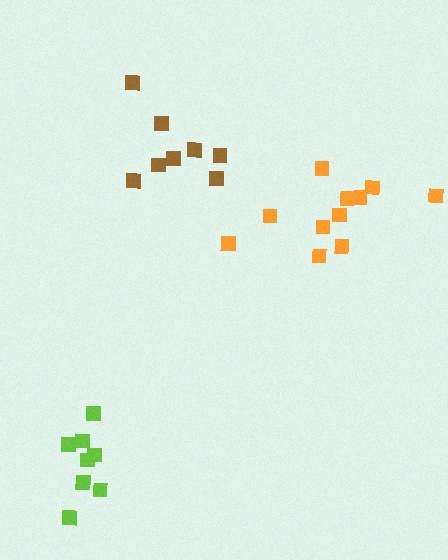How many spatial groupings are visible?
There are 3 spatial groupings.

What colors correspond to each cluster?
The clusters are colored: brown, orange, lime.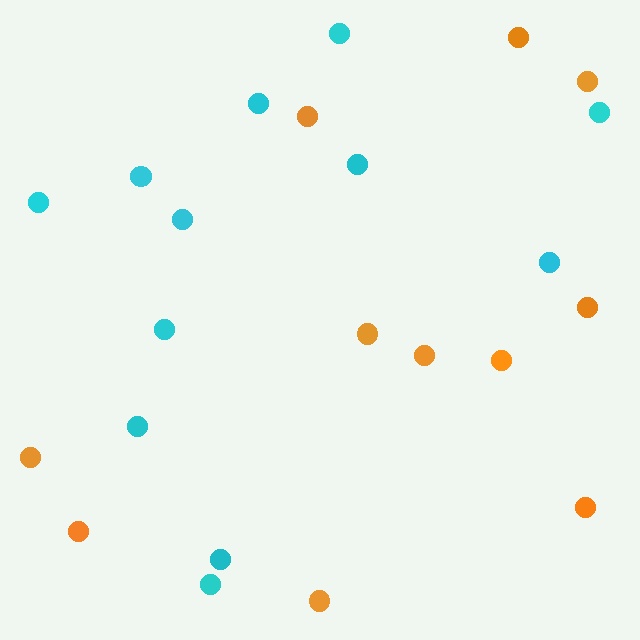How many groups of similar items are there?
There are 2 groups: one group of orange circles (11) and one group of cyan circles (12).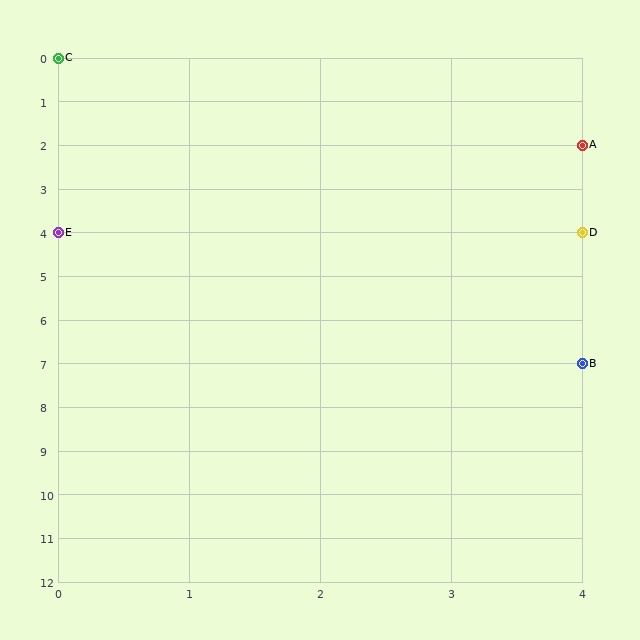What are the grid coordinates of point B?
Point B is at grid coordinates (4, 7).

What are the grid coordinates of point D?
Point D is at grid coordinates (4, 4).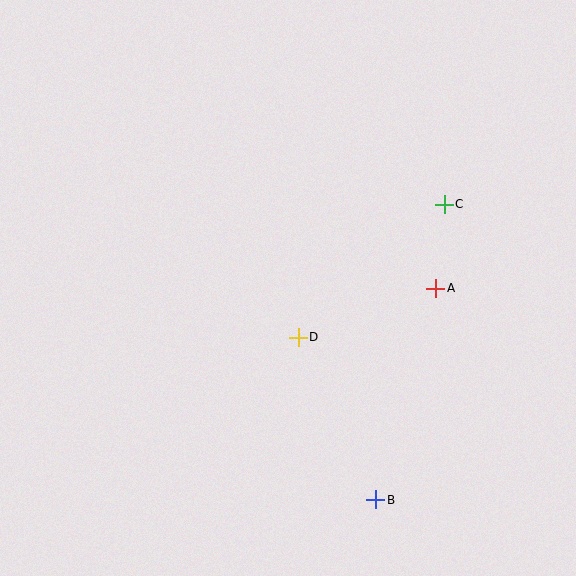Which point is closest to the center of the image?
Point D at (298, 337) is closest to the center.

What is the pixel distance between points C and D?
The distance between C and D is 198 pixels.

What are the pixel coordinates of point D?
Point D is at (298, 337).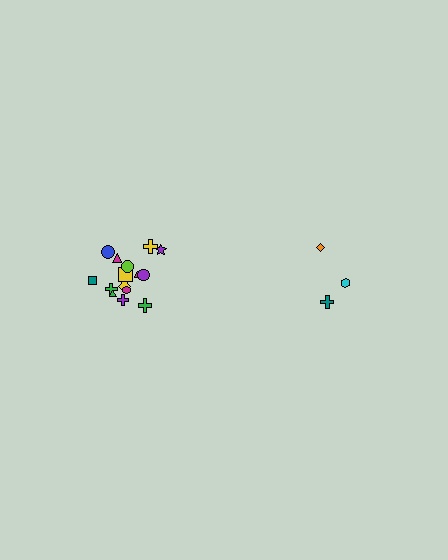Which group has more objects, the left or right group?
The left group.